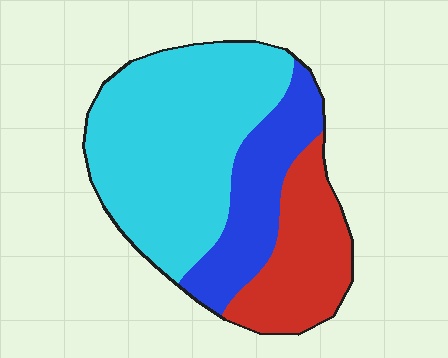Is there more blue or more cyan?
Cyan.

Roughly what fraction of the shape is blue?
Blue covers 22% of the shape.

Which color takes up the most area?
Cyan, at roughly 55%.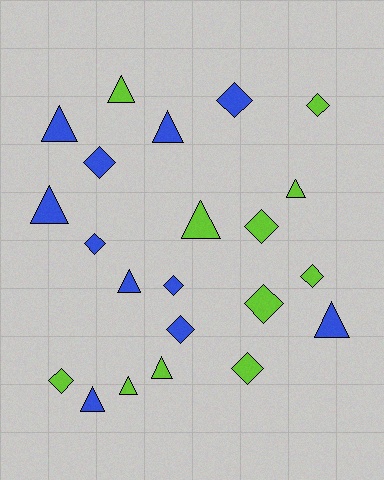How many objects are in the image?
There are 22 objects.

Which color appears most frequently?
Blue, with 11 objects.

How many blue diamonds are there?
There are 5 blue diamonds.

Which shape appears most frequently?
Triangle, with 11 objects.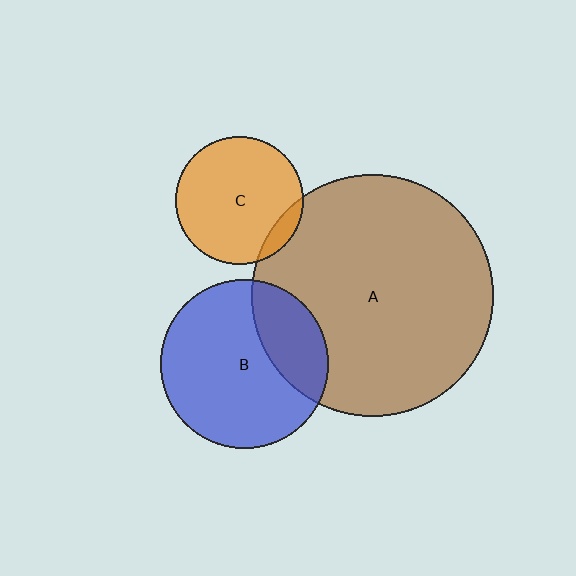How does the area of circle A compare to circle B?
Approximately 2.1 times.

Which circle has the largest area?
Circle A (brown).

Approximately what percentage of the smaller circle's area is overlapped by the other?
Approximately 10%.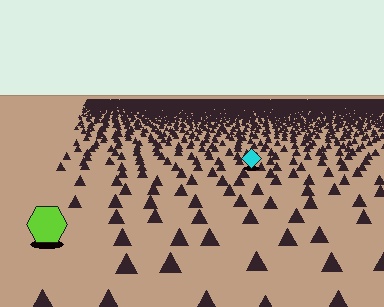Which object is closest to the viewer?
The lime hexagon is closest. The texture marks near it are larger and more spread out.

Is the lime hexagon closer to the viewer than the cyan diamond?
Yes. The lime hexagon is closer — you can tell from the texture gradient: the ground texture is coarser near it.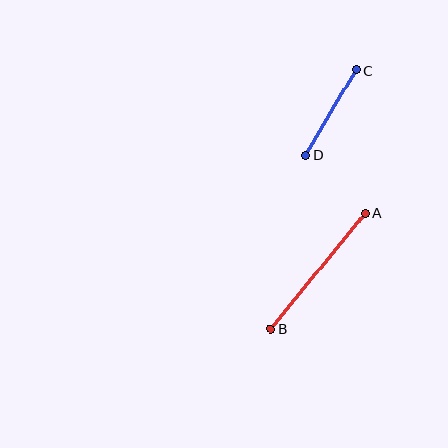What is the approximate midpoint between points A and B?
The midpoint is at approximately (318, 271) pixels.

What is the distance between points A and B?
The distance is approximately 150 pixels.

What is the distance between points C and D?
The distance is approximately 99 pixels.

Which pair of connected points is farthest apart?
Points A and B are farthest apart.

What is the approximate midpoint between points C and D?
The midpoint is at approximately (331, 113) pixels.